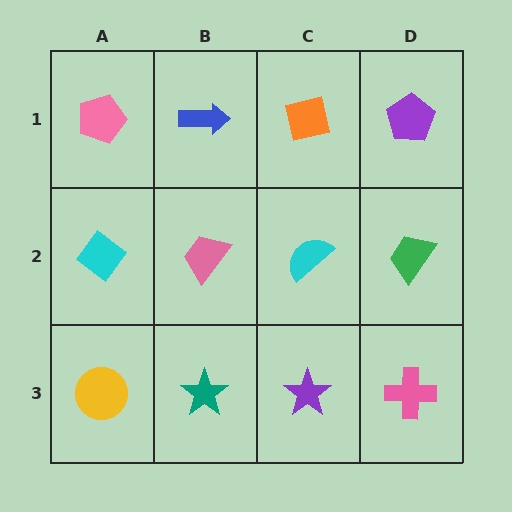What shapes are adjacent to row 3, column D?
A green trapezoid (row 2, column D), a purple star (row 3, column C).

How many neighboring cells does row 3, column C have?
3.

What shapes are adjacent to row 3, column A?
A cyan diamond (row 2, column A), a teal star (row 3, column B).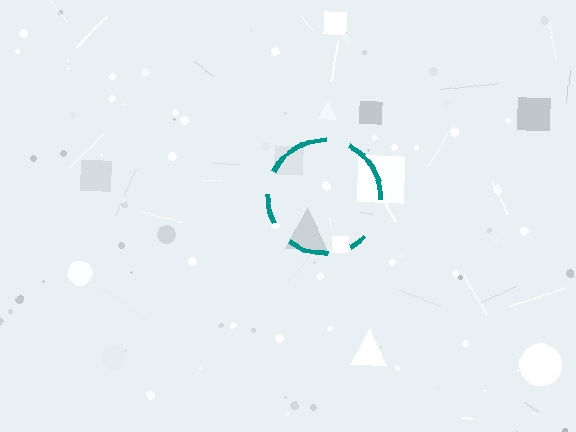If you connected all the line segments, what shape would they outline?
They would outline a circle.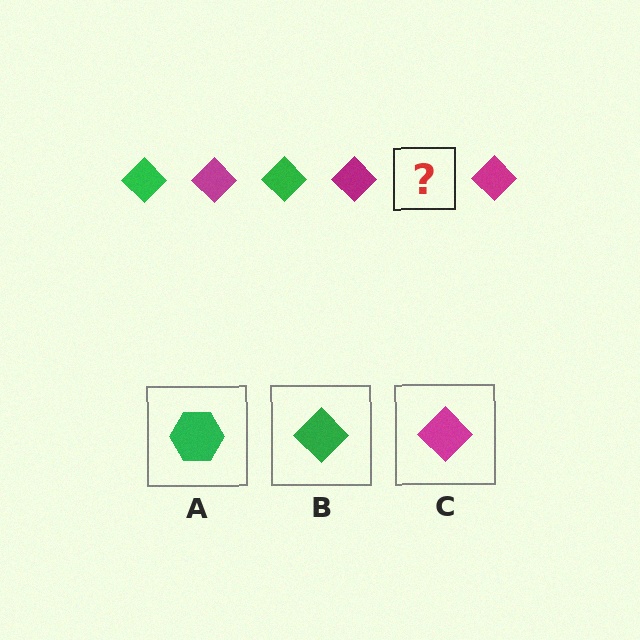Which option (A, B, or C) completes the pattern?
B.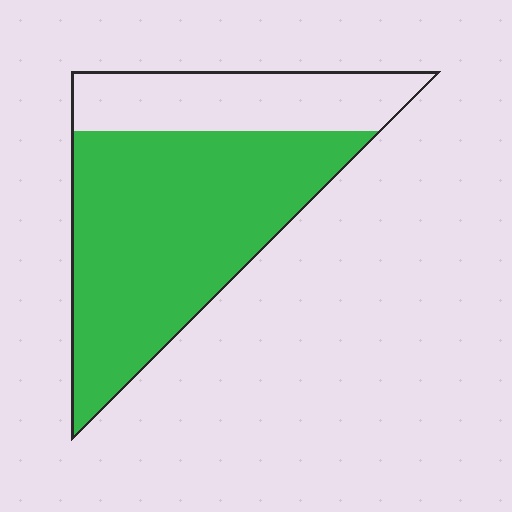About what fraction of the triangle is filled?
About two thirds (2/3).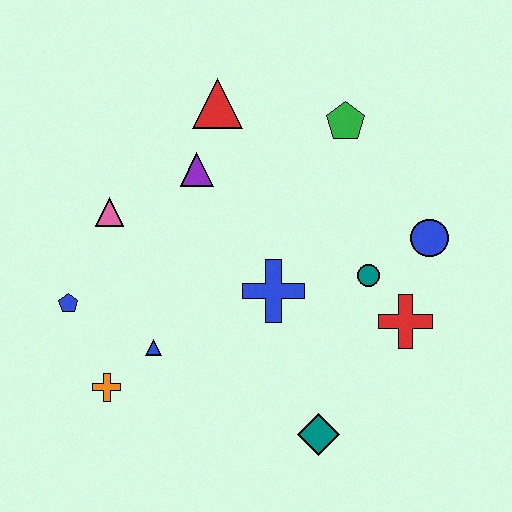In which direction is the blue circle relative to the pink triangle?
The blue circle is to the right of the pink triangle.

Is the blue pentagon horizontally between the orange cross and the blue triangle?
No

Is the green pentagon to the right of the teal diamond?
Yes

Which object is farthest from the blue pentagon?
The blue circle is farthest from the blue pentagon.